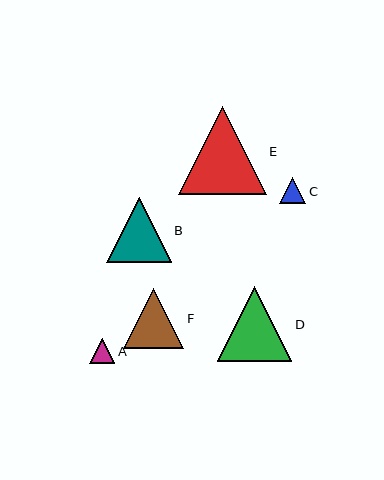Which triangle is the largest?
Triangle E is the largest with a size of approximately 88 pixels.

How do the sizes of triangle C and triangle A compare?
Triangle C and triangle A are approximately the same size.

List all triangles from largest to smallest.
From largest to smallest: E, D, B, F, C, A.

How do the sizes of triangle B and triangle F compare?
Triangle B and triangle F are approximately the same size.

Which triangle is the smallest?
Triangle A is the smallest with a size of approximately 25 pixels.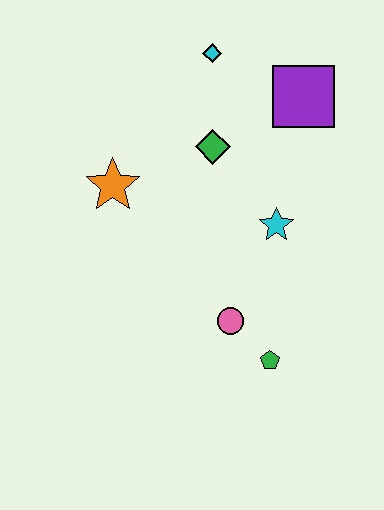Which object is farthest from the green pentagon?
The cyan diamond is farthest from the green pentagon.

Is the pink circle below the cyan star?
Yes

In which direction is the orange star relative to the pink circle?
The orange star is above the pink circle.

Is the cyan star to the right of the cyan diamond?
Yes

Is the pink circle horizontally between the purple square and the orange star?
Yes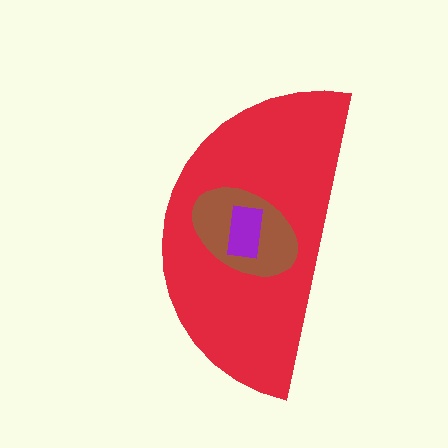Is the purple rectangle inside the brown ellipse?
Yes.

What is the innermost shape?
The purple rectangle.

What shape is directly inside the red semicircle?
The brown ellipse.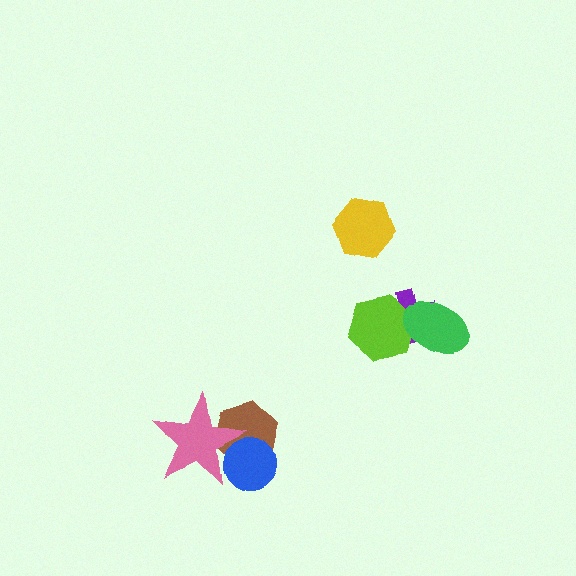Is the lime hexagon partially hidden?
Yes, it is partially covered by another shape.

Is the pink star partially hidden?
Yes, it is partially covered by another shape.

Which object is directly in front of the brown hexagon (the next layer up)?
The pink star is directly in front of the brown hexagon.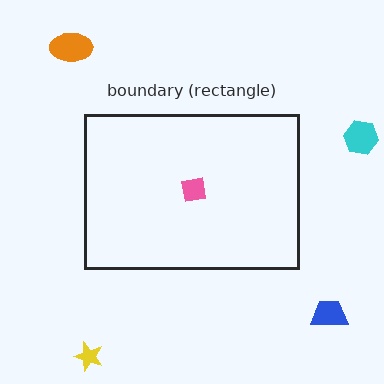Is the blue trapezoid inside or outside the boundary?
Outside.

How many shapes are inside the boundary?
1 inside, 4 outside.